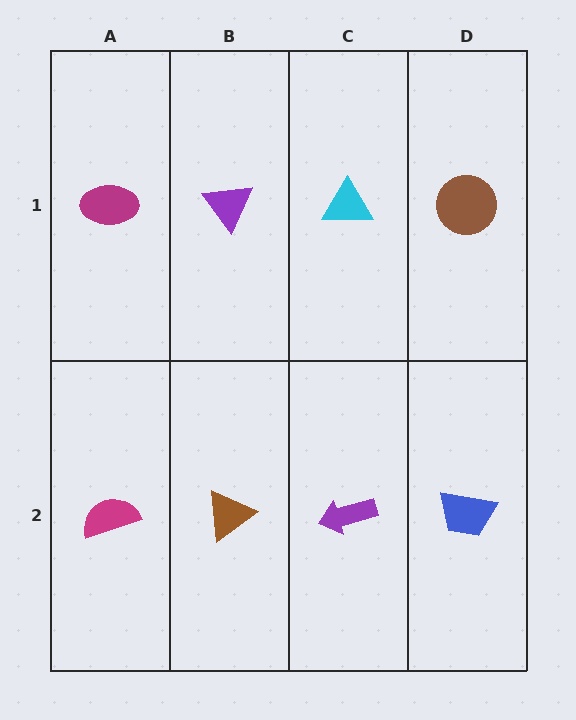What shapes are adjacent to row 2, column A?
A magenta ellipse (row 1, column A), a brown triangle (row 2, column B).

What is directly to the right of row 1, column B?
A cyan triangle.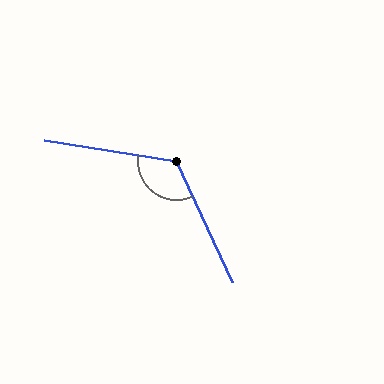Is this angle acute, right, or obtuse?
It is obtuse.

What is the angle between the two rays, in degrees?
Approximately 124 degrees.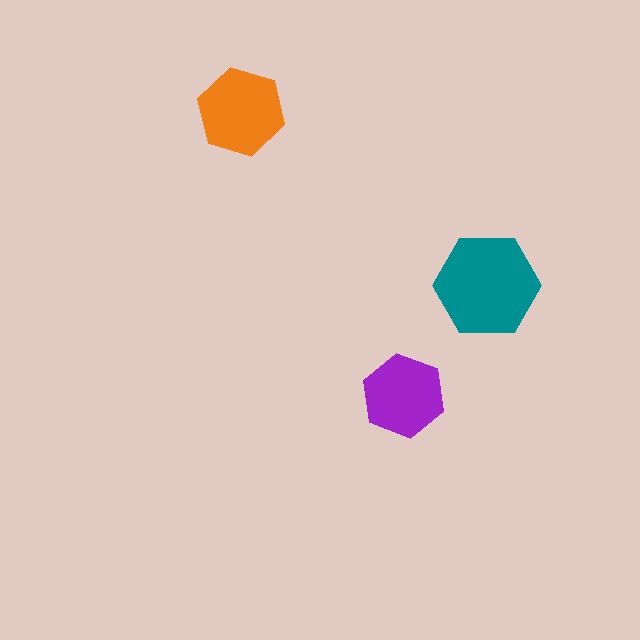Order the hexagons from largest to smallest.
the teal one, the orange one, the purple one.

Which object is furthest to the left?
The orange hexagon is leftmost.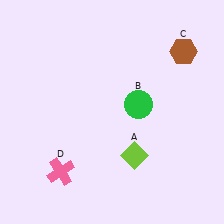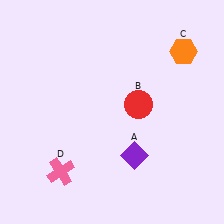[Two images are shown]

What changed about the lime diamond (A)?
In Image 1, A is lime. In Image 2, it changed to purple.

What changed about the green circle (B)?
In Image 1, B is green. In Image 2, it changed to red.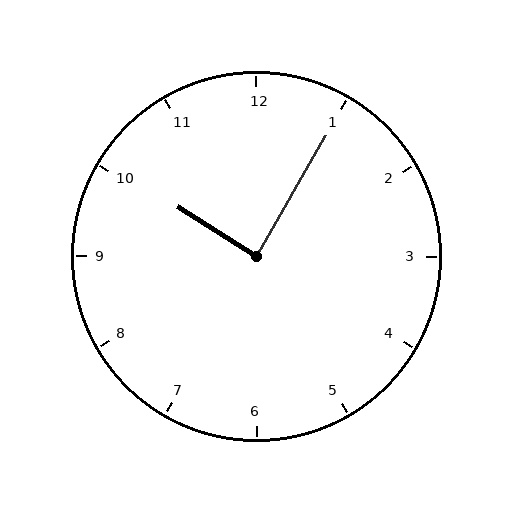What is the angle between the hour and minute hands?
Approximately 88 degrees.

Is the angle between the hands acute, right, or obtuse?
It is right.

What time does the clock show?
10:05.